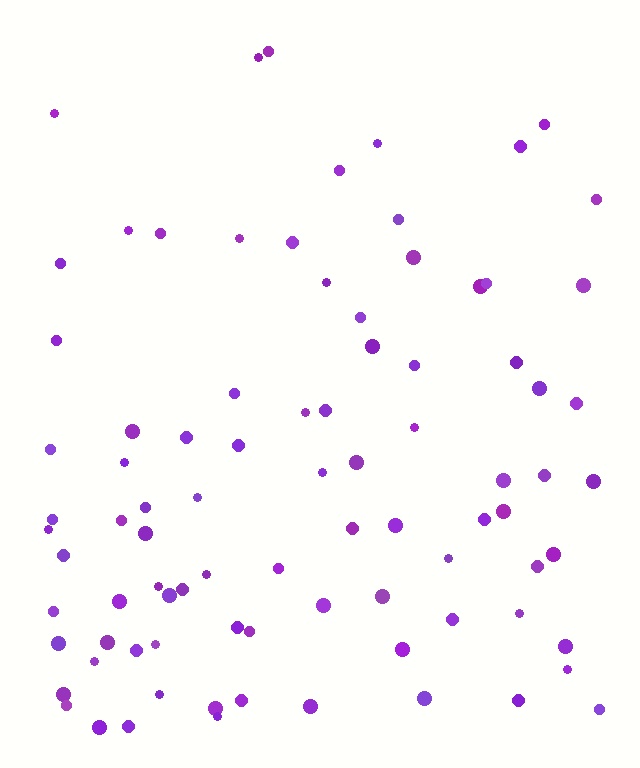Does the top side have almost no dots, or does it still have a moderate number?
Still a moderate number, just noticeably fewer than the bottom.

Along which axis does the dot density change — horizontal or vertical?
Vertical.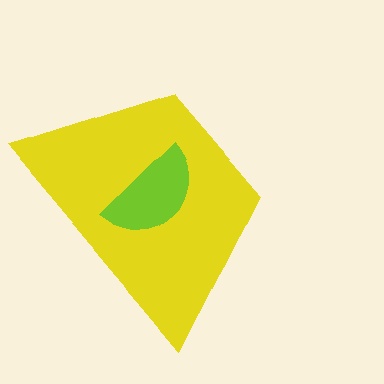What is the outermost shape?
The yellow trapezoid.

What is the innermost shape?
The lime semicircle.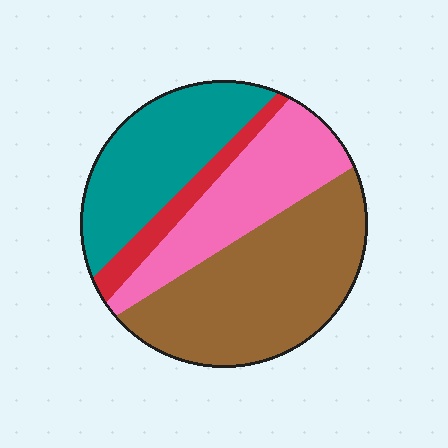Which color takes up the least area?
Red, at roughly 10%.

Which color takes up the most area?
Brown, at roughly 40%.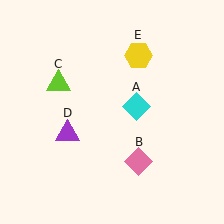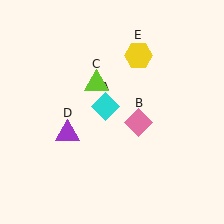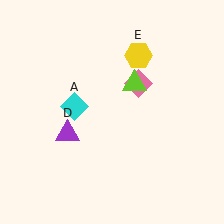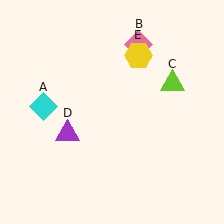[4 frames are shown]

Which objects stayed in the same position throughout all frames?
Purple triangle (object D) and yellow hexagon (object E) remained stationary.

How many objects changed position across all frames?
3 objects changed position: cyan diamond (object A), pink diamond (object B), lime triangle (object C).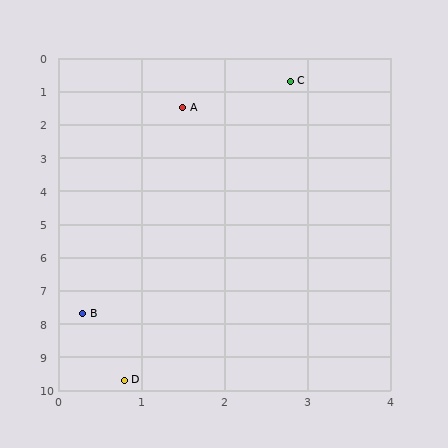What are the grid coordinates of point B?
Point B is at approximately (0.3, 7.7).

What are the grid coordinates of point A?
Point A is at approximately (1.5, 1.5).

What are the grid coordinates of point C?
Point C is at approximately (2.8, 0.7).